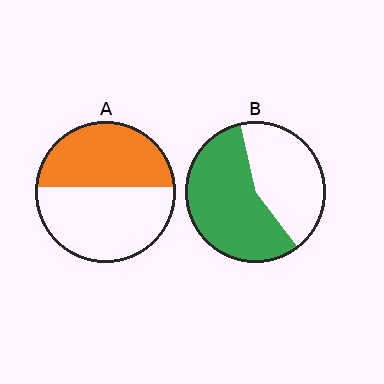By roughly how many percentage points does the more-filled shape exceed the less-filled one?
By roughly 10 percentage points (B over A).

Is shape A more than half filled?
No.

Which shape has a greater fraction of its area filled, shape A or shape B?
Shape B.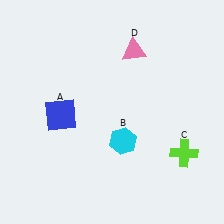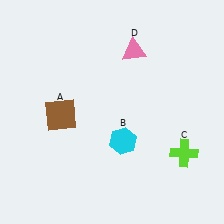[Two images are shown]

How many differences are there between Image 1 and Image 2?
There is 1 difference between the two images.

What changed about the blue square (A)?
In Image 1, A is blue. In Image 2, it changed to brown.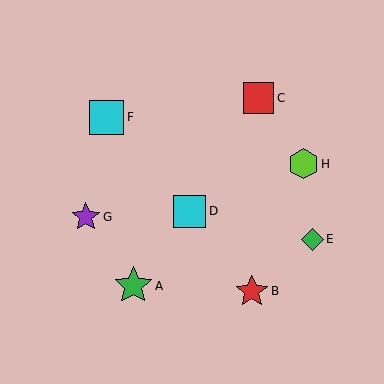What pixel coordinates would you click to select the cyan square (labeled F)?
Click at (107, 117) to select the cyan square F.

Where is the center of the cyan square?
The center of the cyan square is at (190, 211).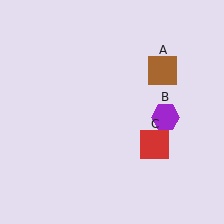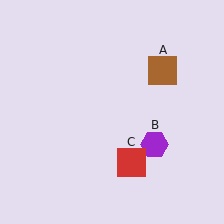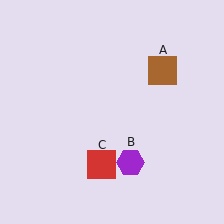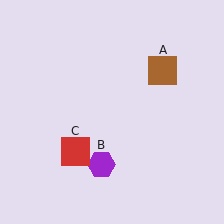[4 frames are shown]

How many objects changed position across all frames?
2 objects changed position: purple hexagon (object B), red square (object C).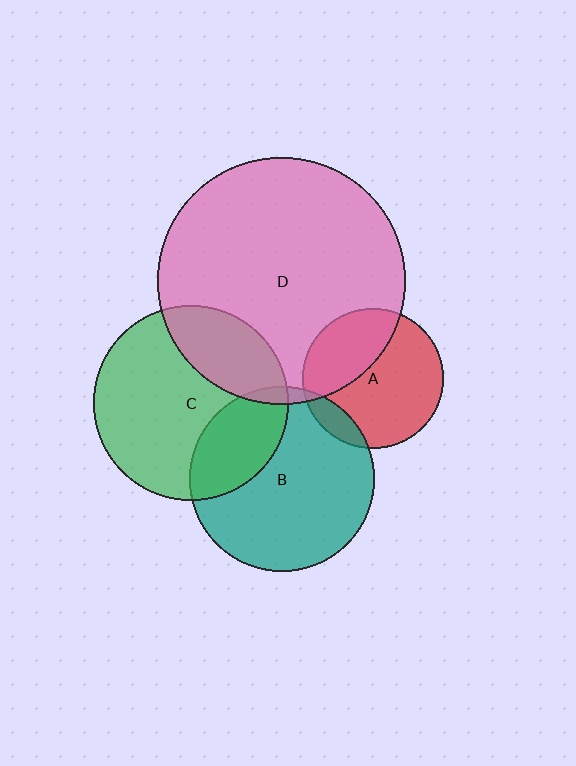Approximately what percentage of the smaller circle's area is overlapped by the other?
Approximately 5%.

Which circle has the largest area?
Circle D (pink).